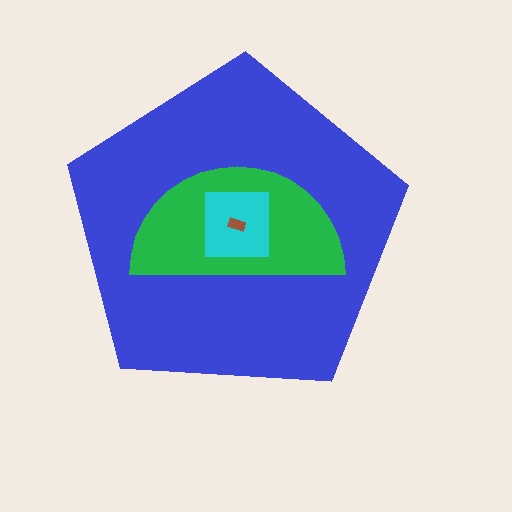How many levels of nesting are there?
4.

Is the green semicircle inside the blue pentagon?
Yes.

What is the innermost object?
The brown rectangle.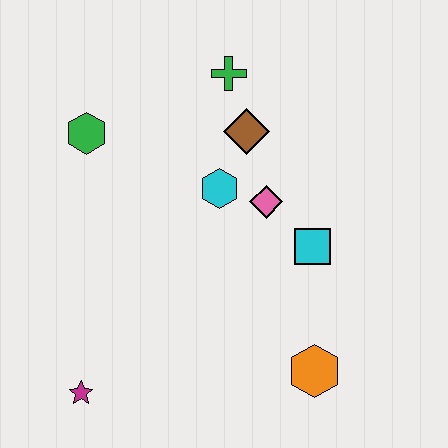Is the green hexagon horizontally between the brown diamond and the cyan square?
No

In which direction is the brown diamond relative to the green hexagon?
The brown diamond is to the right of the green hexagon.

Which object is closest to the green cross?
The brown diamond is closest to the green cross.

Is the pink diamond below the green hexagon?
Yes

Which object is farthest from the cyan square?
The magenta star is farthest from the cyan square.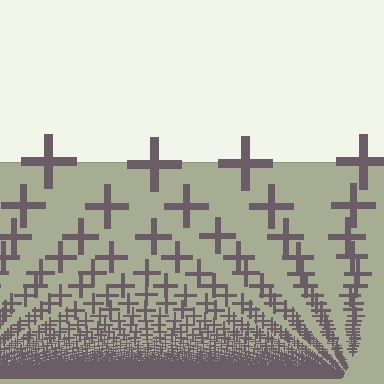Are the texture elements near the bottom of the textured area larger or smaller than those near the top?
Smaller. The gradient is inverted — elements near the bottom are smaller and denser.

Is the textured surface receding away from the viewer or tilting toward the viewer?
The surface appears to tilt toward the viewer. Texture elements get larger and sparser toward the top.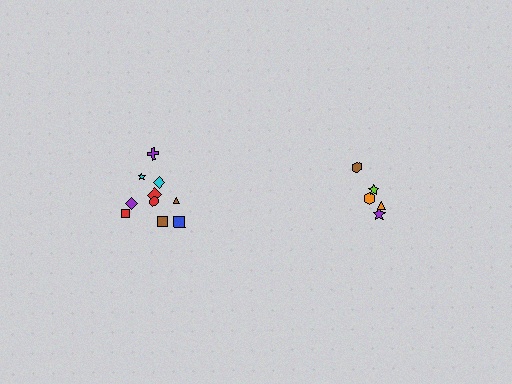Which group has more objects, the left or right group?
The left group.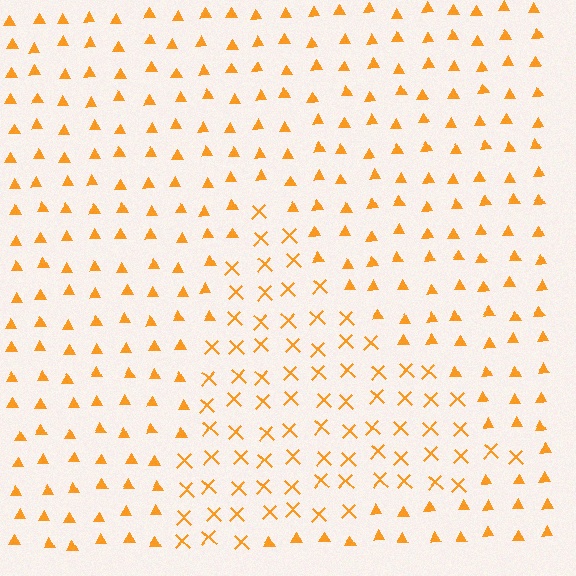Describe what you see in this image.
The image is filled with small orange elements arranged in a uniform grid. A triangle-shaped region contains X marks, while the surrounding area contains triangles. The boundary is defined purely by the change in element shape.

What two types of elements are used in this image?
The image uses X marks inside the triangle region and triangles outside it.